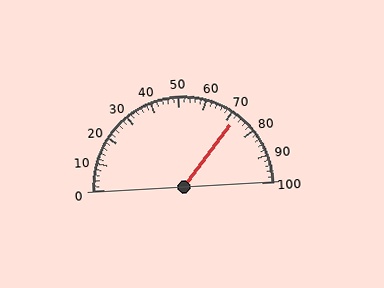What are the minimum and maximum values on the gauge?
The gauge ranges from 0 to 100.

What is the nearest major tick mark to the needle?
The nearest major tick mark is 70.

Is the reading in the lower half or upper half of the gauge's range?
The reading is in the upper half of the range (0 to 100).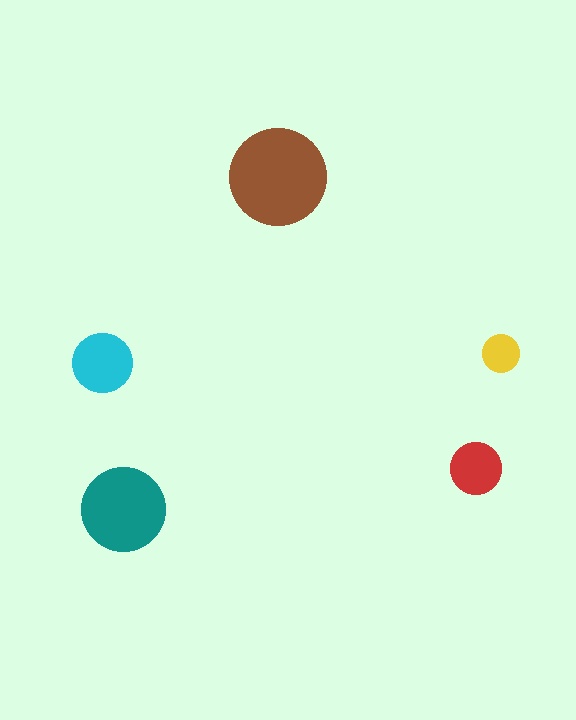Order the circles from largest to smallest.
the brown one, the teal one, the cyan one, the red one, the yellow one.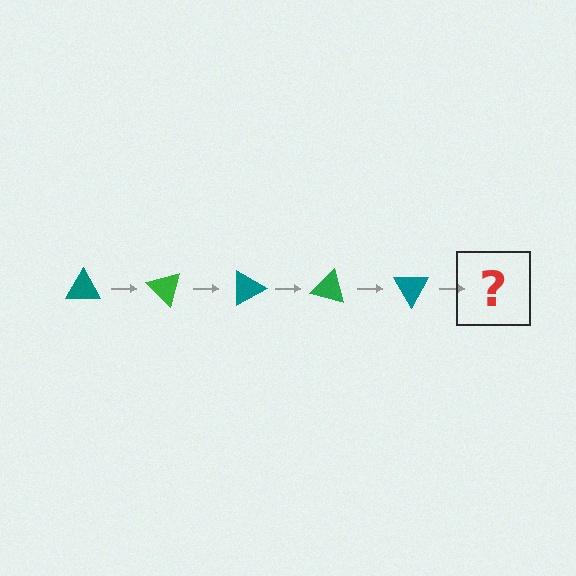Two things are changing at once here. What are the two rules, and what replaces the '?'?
The two rules are that it rotates 45 degrees each step and the color cycles through teal and green. The '?' should be a green triangle, rotated 225 degrees from the start.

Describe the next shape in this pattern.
It should be a green triangle, rotated 225 degrees from the start.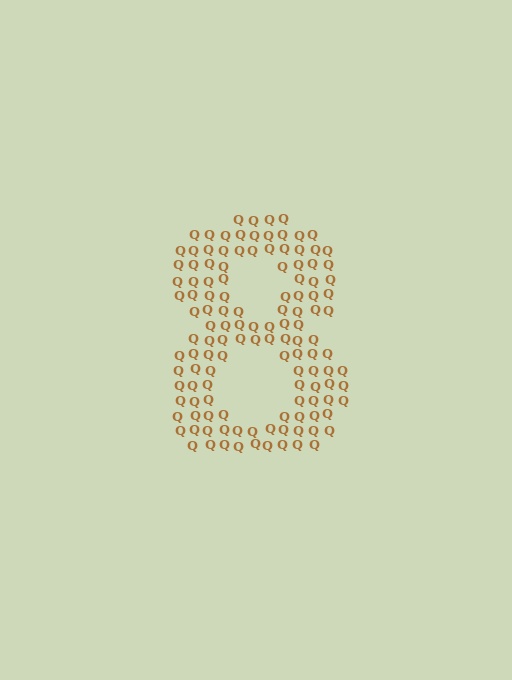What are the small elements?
The small elements are letter Q's.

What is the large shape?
The large shape is the digit 8.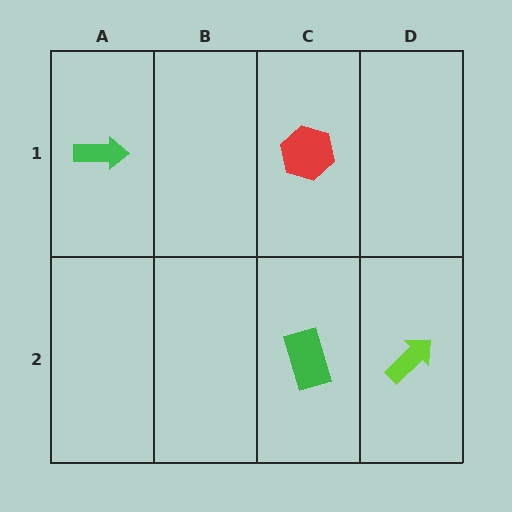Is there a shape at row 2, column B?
No, that cell is empty.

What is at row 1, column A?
A green arrow.